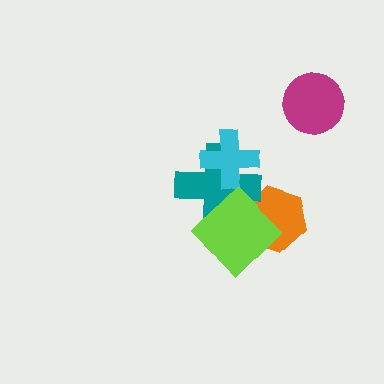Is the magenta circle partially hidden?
No, no other shape covers it.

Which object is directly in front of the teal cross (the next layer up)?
The cyan cross is directly in front of the teal cross.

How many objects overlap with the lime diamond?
2 objects overlap with the lime diamond.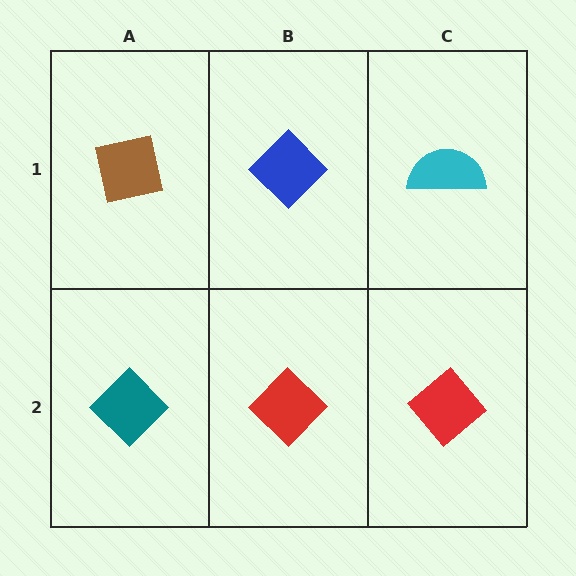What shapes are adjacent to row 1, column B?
A red diamond (row 2, column B), a brown square (row 1, column A), a cyan semicircle (row 1, column C).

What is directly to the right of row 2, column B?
A red diamond.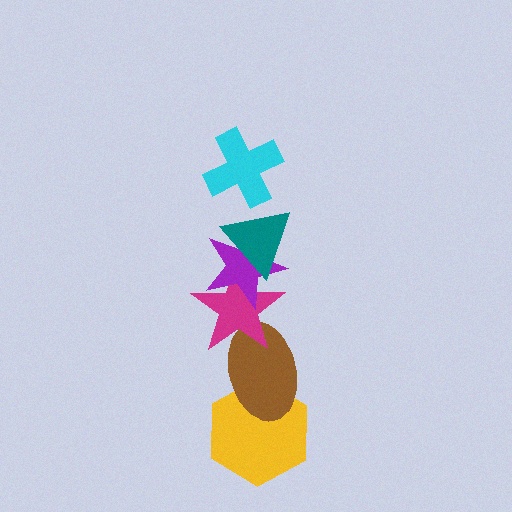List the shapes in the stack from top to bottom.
From top to bottom: the cyan cross, the teal triangle, the purple star, the magenta star, the brown ellipse, the yellow hexagon.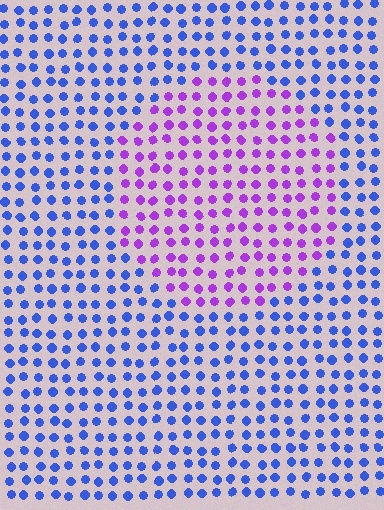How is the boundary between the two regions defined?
The boundary is defined purely by a slight shift in hue (about 55 degrees). Spacing, size, and orientation are identical on both sides.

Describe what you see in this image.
The image is filled with small blue elements in a uniform arrangement. A circle-shaped region is visible where the elements are tinted to a slightly different hue, forming a subtle color boundary.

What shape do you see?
I see a circle.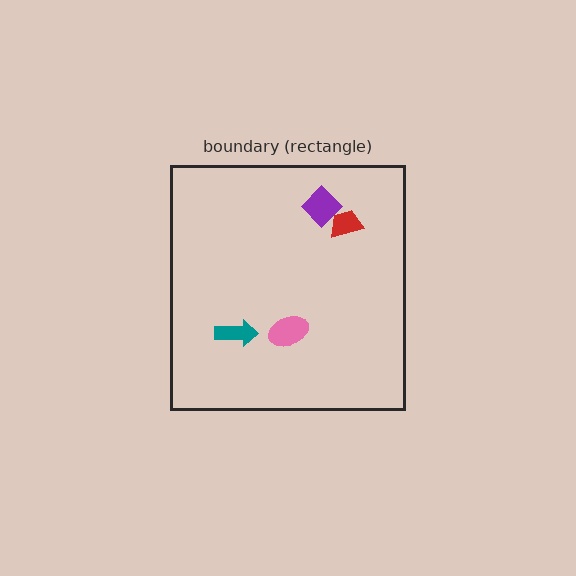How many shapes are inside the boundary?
4 inside, 0 outside.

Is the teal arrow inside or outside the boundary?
Inside.